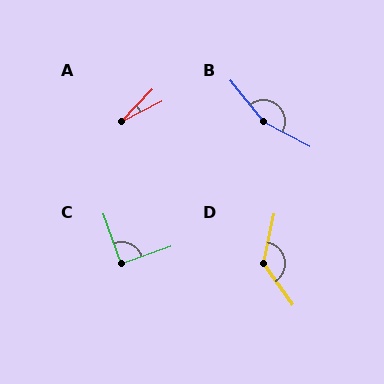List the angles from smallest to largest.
A (19°), C (89°), D (132°), B (157°).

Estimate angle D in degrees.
Approximately 132 degrees.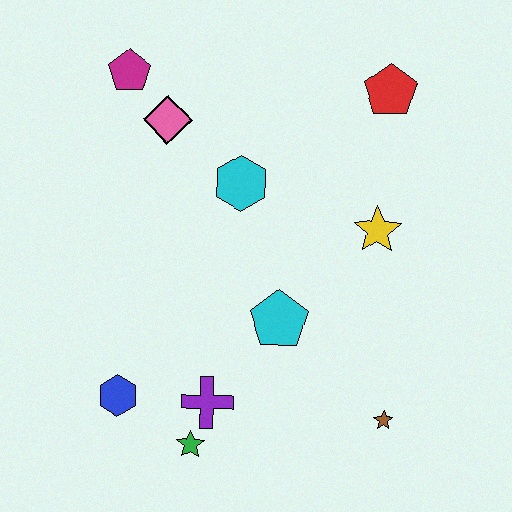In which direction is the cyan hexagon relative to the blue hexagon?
The cyan hexagon is above the blue hexagon.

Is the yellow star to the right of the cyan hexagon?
Yes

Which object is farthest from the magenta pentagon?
The brown star is farthest from the magenta pentagon.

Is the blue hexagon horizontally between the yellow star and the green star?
No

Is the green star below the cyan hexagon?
Yes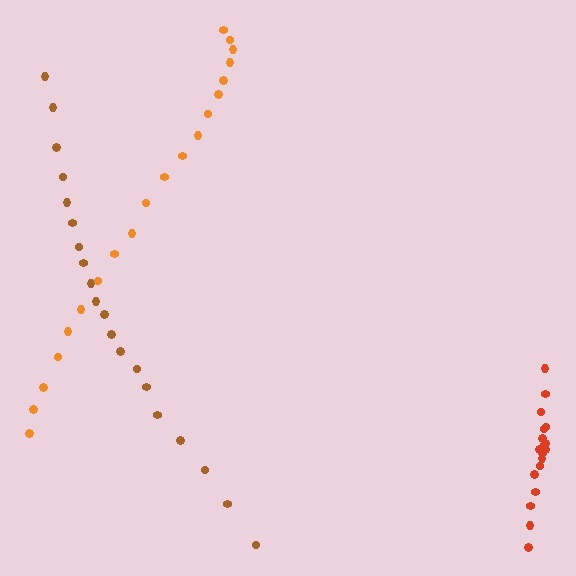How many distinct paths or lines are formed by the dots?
There are 3 distinct paths.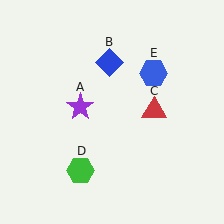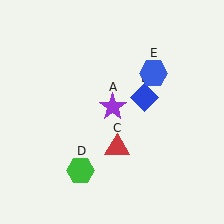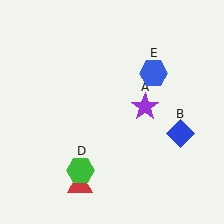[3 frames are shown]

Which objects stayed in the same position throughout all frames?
Green hexagon (object D) and blue hexagon (object E) remained stationary.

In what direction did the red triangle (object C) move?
The red triangle (object C) moved down and to the left.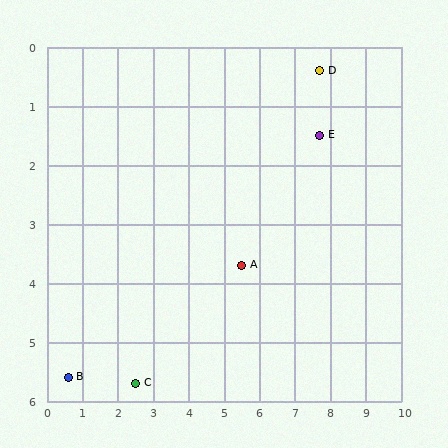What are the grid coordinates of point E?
Point E is at approximately (7.7, 1.5).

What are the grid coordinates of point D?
Point D is at approximately (7.7, 0.4).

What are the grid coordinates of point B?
Point B is at approximately (0.6, 5.6).